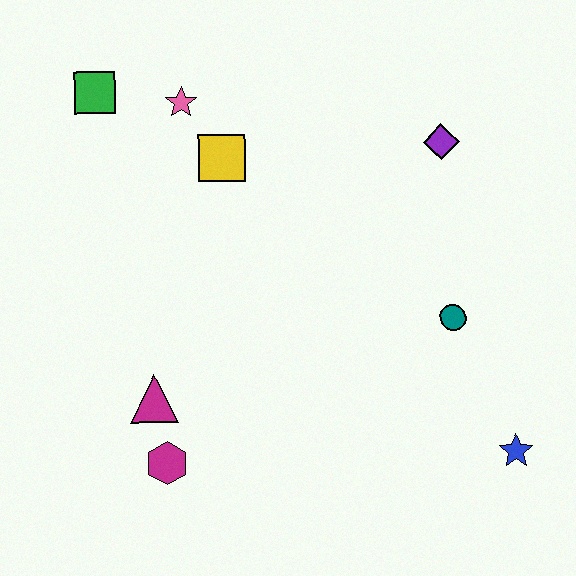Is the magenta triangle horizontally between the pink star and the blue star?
No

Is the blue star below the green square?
Yes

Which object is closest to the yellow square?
The pink star is closest to the yellow square.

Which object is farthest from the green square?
The blue star is farthest from the green square.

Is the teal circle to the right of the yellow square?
Yes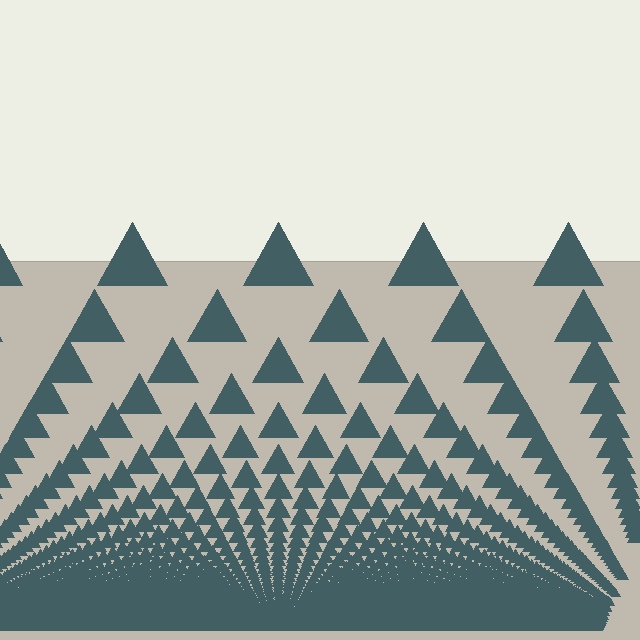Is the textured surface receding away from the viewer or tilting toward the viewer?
The surface appears to tilt toward the viewer. Texture elements get larger and sparser toward the top.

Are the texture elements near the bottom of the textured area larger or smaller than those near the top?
Smaller. The gradient is inverted — elements near the bottom are smaller and denser.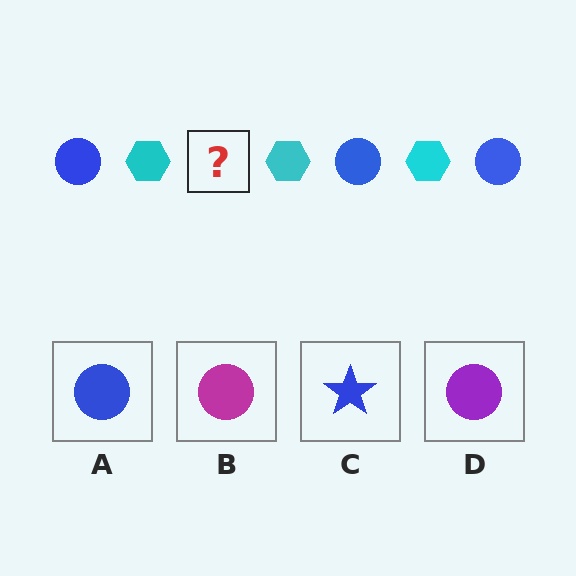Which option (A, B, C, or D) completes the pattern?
A.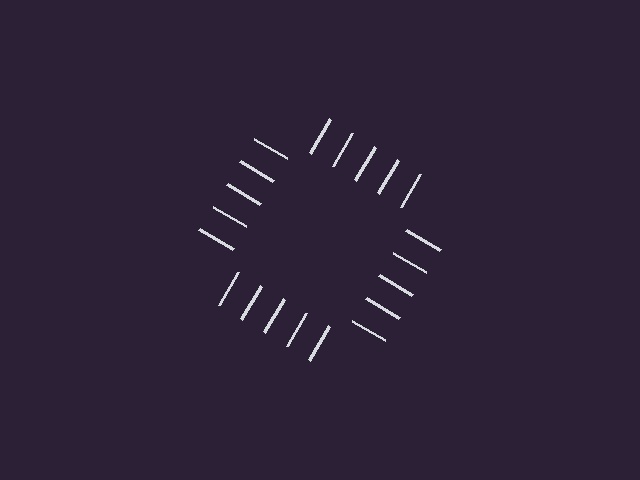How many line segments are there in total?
20 — 5 along each of the 4 edges.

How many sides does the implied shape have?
4 sides — the line-ends trace a square.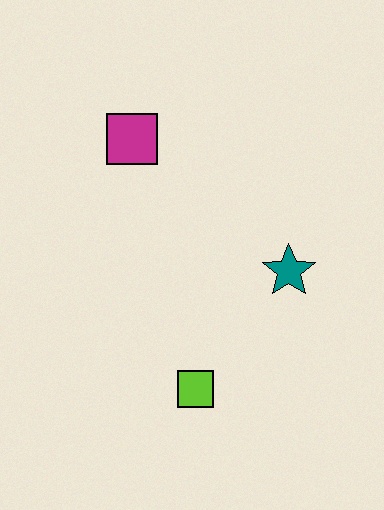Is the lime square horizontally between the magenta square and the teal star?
Yes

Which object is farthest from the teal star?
The magenta square is farthest from the teal star.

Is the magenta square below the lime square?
No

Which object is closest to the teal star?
The lime square is closest to the teal star.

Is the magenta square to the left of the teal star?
Yes